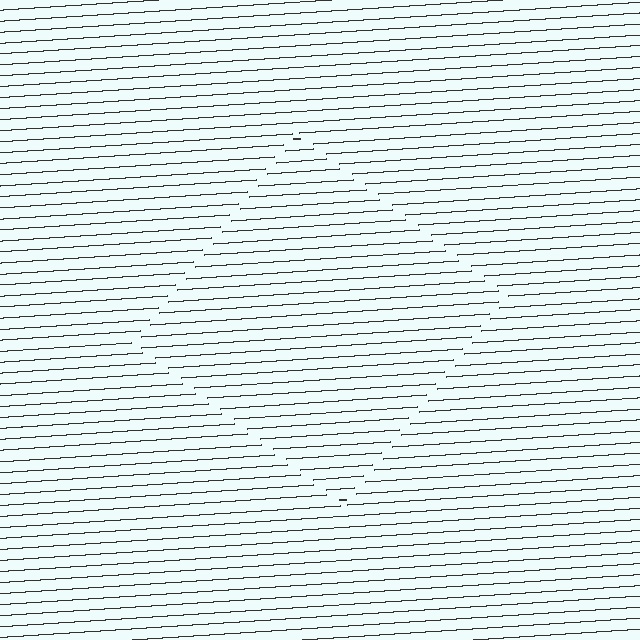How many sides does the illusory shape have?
4 sides — the line-ends trace a square.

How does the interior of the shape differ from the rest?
The interior of the shape contains the same grating, shifted by half a period — the contour is defined by the phase discontinuity where line-ends from the inner and outer gratings abut.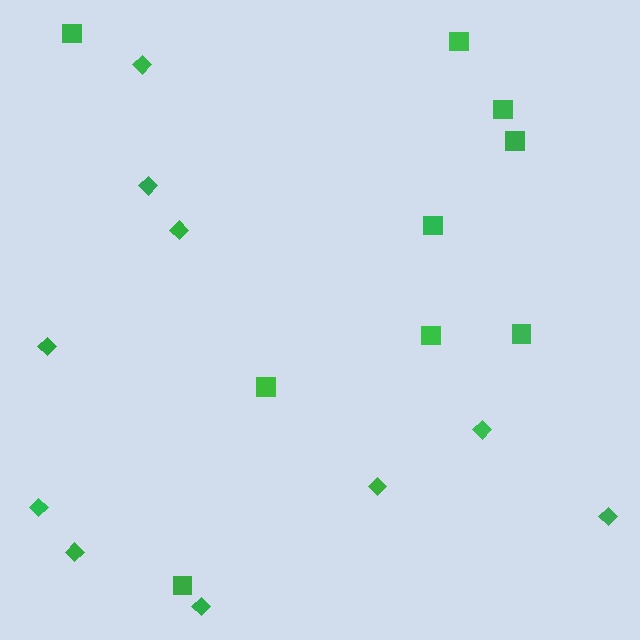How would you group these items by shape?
There are 2 groups: one group of diamonds (10) and one group of squares (9).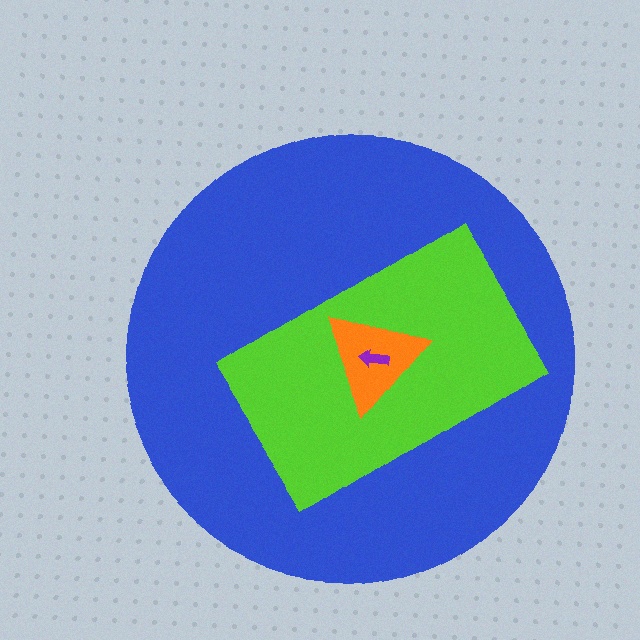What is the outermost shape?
The blue circle.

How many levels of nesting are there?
4.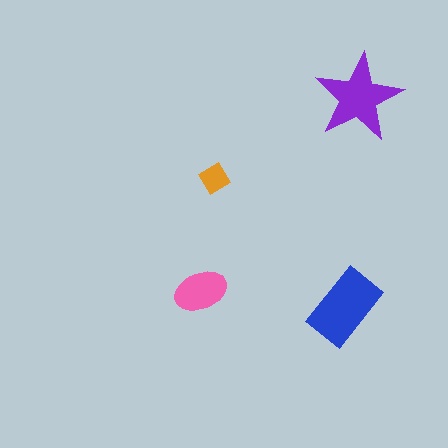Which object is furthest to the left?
The pink ellipse is leftmost.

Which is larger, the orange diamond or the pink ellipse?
The pink ellipse.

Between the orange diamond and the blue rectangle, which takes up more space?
The blue rectangle.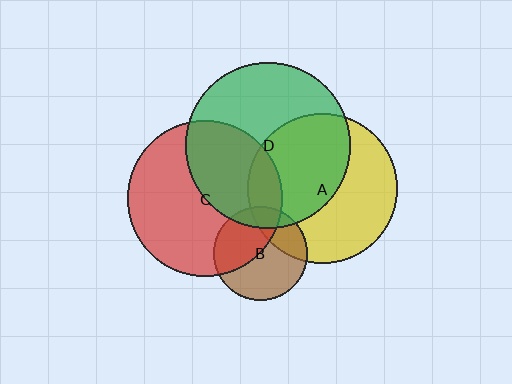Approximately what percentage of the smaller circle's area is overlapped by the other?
Approximately 45%.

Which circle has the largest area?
Circle D (green).